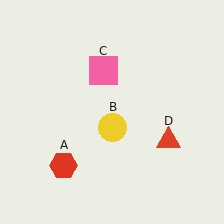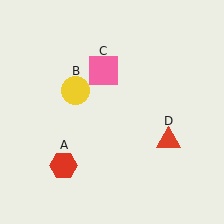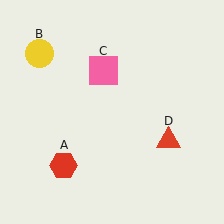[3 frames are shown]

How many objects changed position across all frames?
1 object changed position: yellow circle (object B).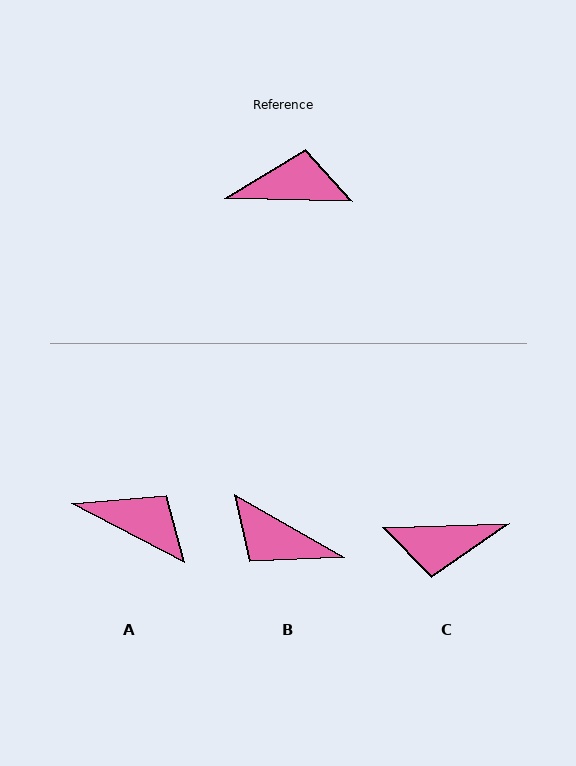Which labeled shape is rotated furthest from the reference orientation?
C, about 177 degrees away.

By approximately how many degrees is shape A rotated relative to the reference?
Approximately 26 degrees clockwise.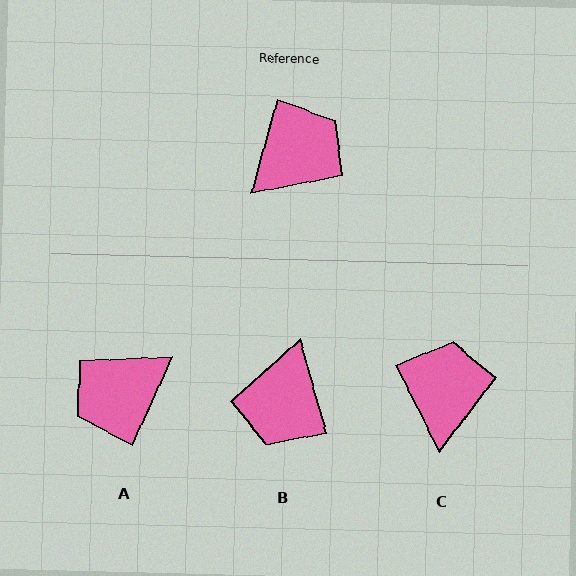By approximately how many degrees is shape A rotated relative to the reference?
Approximately 171 degrees counter-clockwise.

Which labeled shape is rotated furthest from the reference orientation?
A, about 171 degrees away.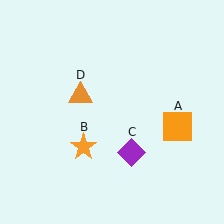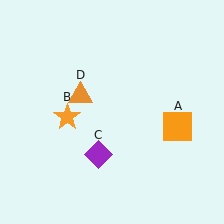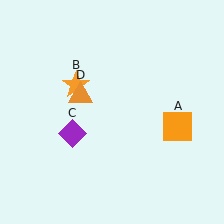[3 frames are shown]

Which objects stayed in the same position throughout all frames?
Orange square (object A) and orange triangle (object D) remained stationary.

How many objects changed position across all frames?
2 objects changed position: orange star (object B), purple diamond (object C).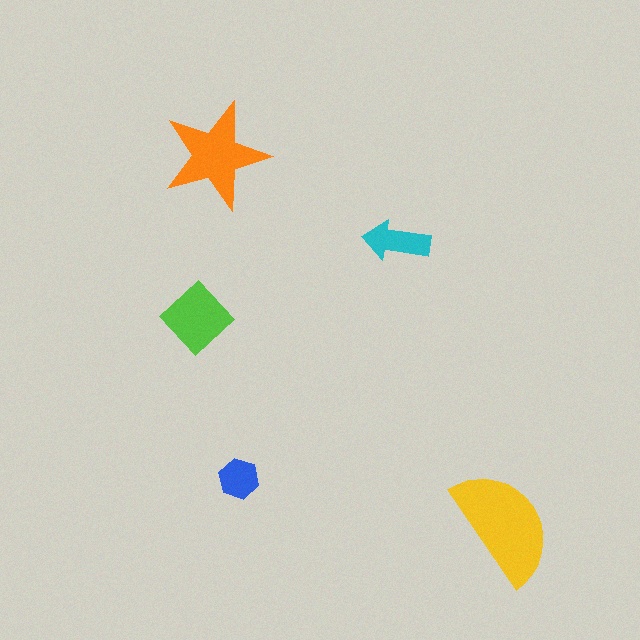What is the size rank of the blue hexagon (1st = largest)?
5th.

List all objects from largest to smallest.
The yellow semicircle, the orange star, the lime diamond, the cyan arrow, the blue hexagon.